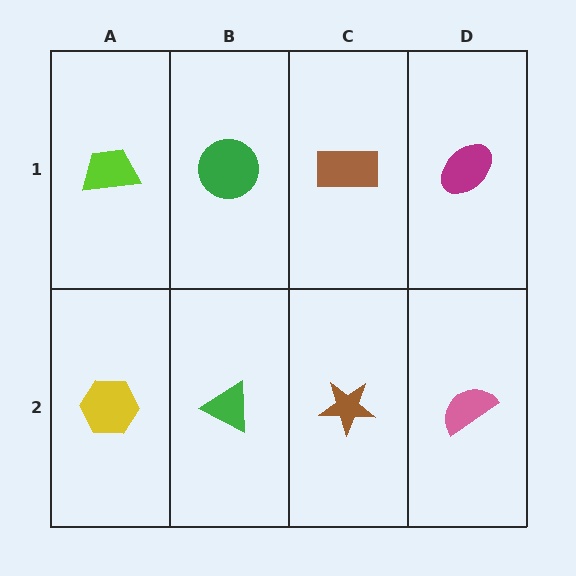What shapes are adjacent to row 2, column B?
A green circle (row 1, column B), a yellow hexagon (row 2, column A), a brown star (row 2, column C).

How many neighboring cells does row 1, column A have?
2.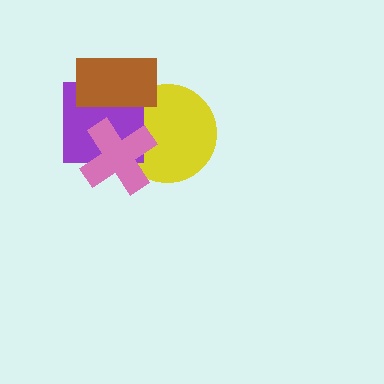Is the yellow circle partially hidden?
Yes, it is partially covered by another shape.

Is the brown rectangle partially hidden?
No, no other shape covers it.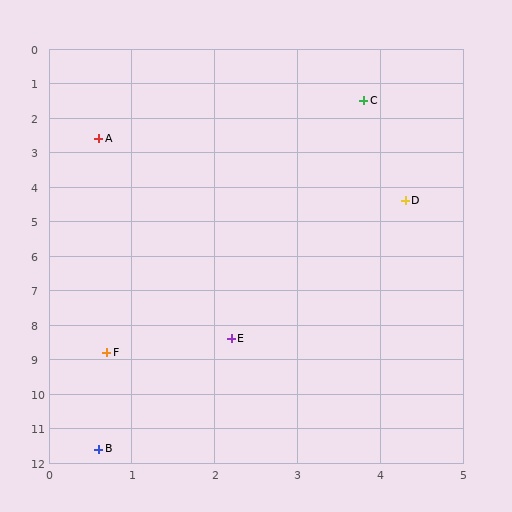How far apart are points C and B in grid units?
Points C and B are about 10.6 grid units apart.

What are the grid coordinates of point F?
Point F is at approximately (0.7, 8.8).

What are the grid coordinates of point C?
Point C is at approximately (3.8, 1.5).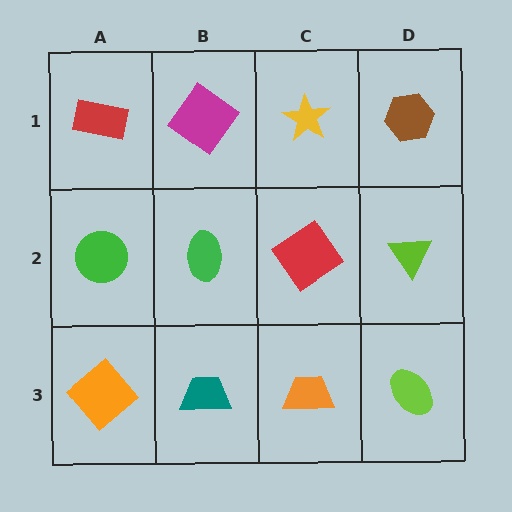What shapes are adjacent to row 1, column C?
A red diamond (row 2, column C), a magenta diamond (row 1, column B), a brown hexagon (row 1, column D).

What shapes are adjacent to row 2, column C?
A yellow star (row 1, column C), an orange trapezoid (row 3, column C), a green ellipse (row 2, column B), a lime triangle (row 2, column D).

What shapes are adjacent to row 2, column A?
A red rectangle (row 1, column A), an orange diamond (row 3, column A), a green ellipse (row 2, column B).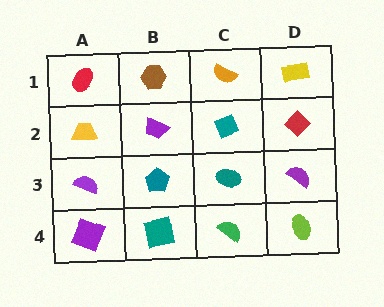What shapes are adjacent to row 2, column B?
A brown hexagon (row 1, column B), a teal pentagon (row 3, column B), a yellow trapezoid (row 2, column A), a teal diamond (row 2, column C).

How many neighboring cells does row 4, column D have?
2.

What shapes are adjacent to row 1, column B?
A purple trapezoid (row 2, column B), a red ellipse (row 1, column A), an orange semicircle (row 1, column C).